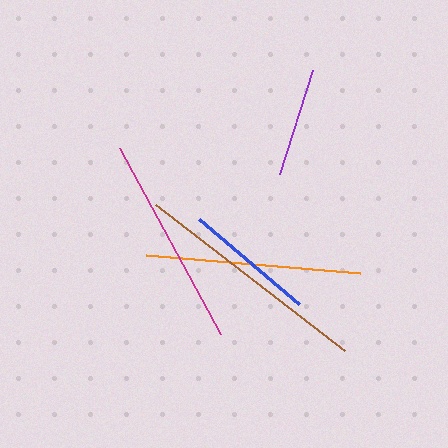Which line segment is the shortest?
The purple line is the shortest at approximately 109 pixels.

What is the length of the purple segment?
The purple segment is approximately 109 pixels long.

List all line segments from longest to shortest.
From longest to shortest: brown, orange, magenta, blue, purple.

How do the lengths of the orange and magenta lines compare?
The orange and magenta lines are approximately the same length.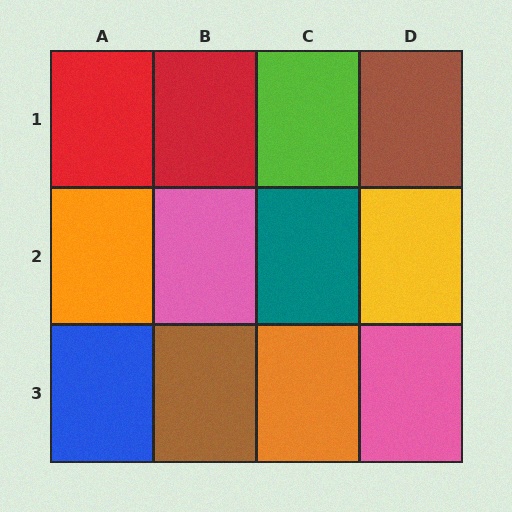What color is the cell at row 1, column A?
Red.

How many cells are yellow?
1 cell is yellow.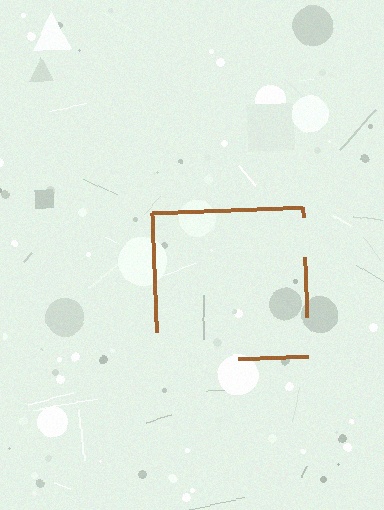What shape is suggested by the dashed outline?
The dashed outline suggests a square.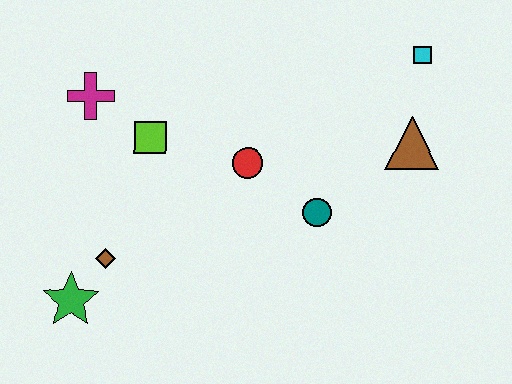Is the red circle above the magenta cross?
No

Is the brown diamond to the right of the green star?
Yes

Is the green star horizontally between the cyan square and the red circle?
No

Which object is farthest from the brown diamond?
The cyan square is farthest from the brown diamond.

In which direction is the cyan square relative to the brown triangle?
The cyan square is above the brown triangle.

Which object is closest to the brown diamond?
The green star is closest to the brown diamond.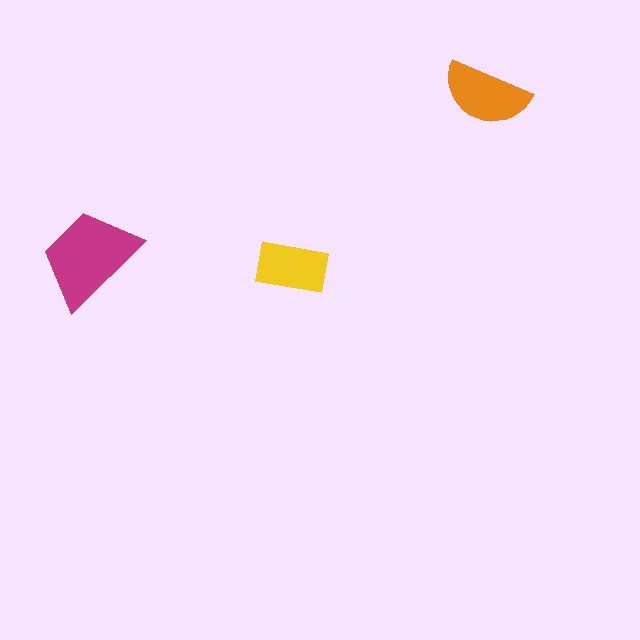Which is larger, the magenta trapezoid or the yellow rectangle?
The magenta trapezoid.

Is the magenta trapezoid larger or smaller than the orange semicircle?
Larger.